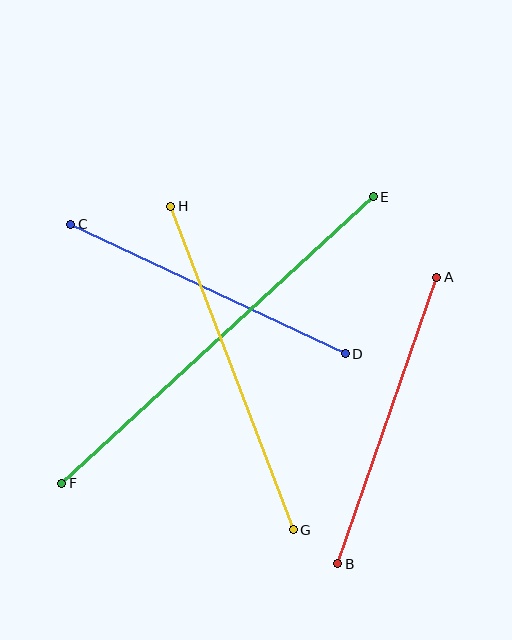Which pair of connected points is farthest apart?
Points E and F are farthest apart.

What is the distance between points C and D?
The distance is approximately 304 pixels.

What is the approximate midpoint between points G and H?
The midpoint is at approximately (232, 368) pixels.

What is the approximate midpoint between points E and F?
The midpoint is at approximately (217, 340) pixels.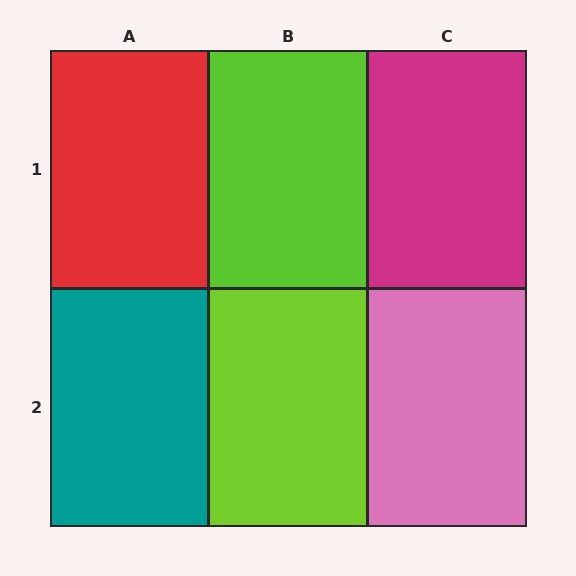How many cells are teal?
1 cell is teal.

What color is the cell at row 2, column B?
Lime.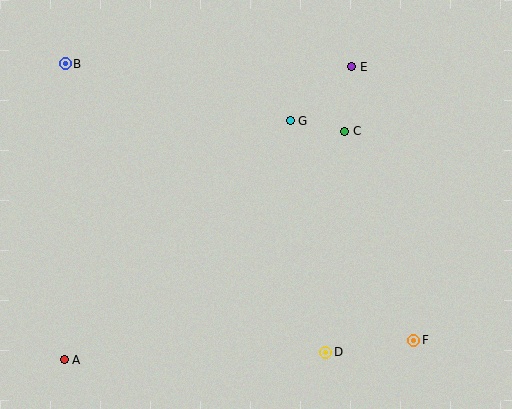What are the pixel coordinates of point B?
Point B is at (65, 64).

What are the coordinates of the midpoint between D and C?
The midpoint between D and C is at (335, 242).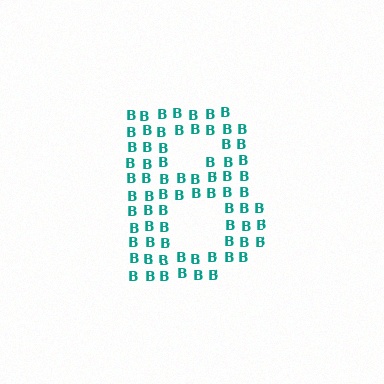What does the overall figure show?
The overall figure shows the letter B.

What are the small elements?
The small elements are letter B's.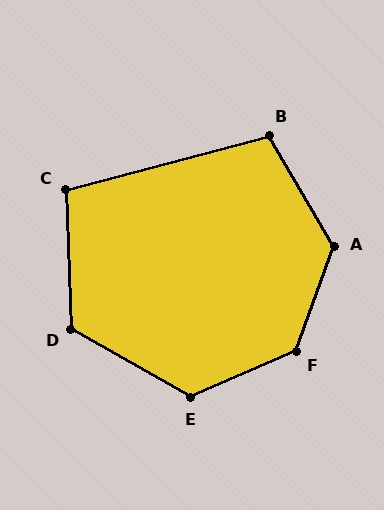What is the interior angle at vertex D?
Approximately 121 degrees (obtuse).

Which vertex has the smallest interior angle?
C, at approximately 103 degrees.